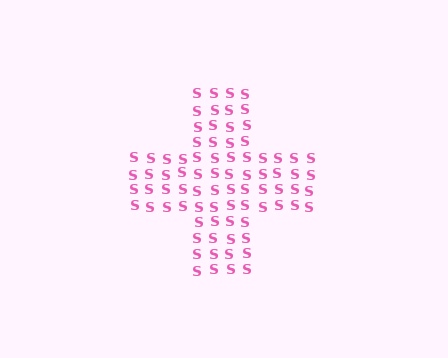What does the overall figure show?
The overall figure shows a cross.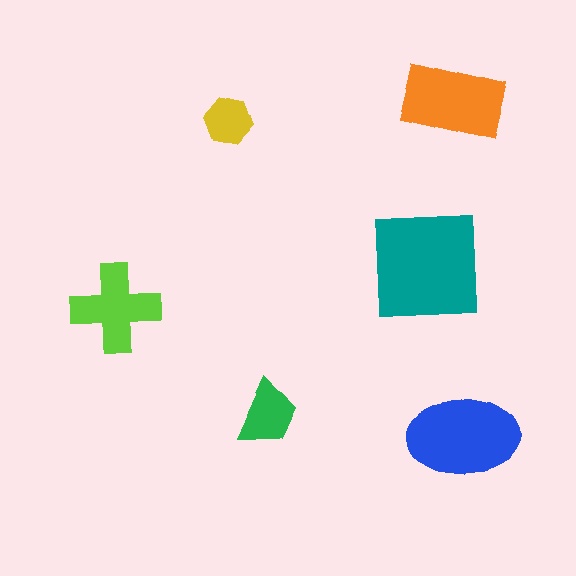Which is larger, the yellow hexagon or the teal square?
The teal square.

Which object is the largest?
The teal square.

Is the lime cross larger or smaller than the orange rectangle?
Smaller.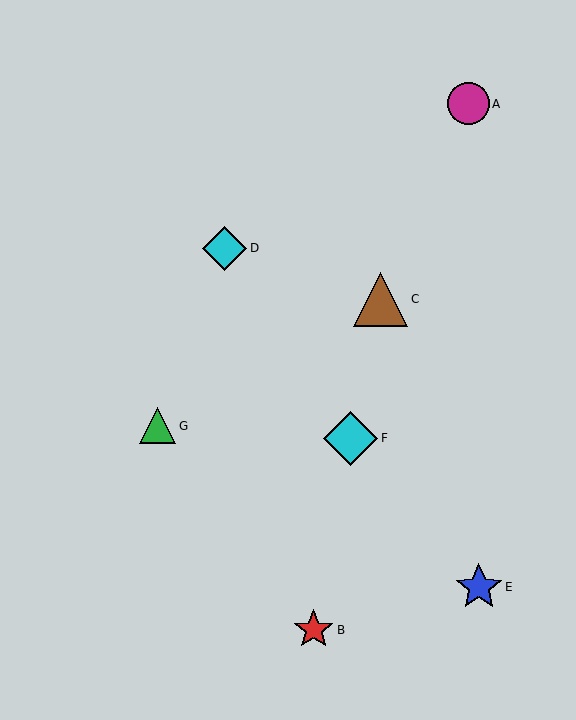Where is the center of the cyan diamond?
The center of the cyan diamond is at (351, 438).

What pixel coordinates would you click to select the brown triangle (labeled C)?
Click at (381, 299) to select the brown triangle C.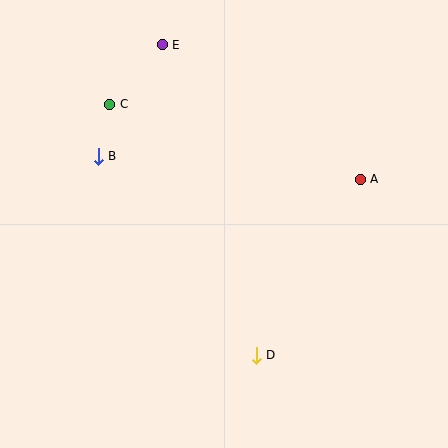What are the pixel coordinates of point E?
Point E is at (162, 45).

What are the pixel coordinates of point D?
Point D is at (256, 355).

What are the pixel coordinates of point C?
Point C is at (110, 104).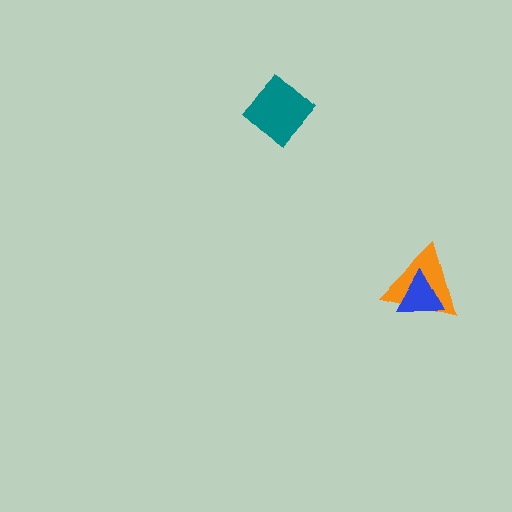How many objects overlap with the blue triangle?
1 object overlaps with the blue triangle.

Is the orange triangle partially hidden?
Yes, it is partially covered by another shape.